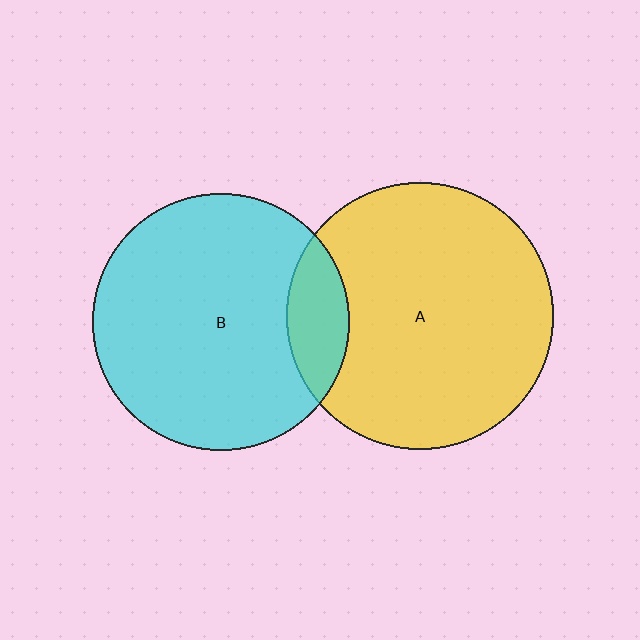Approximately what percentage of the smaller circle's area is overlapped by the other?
Approximately 15%.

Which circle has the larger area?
Circle A (yellow).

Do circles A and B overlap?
Yes.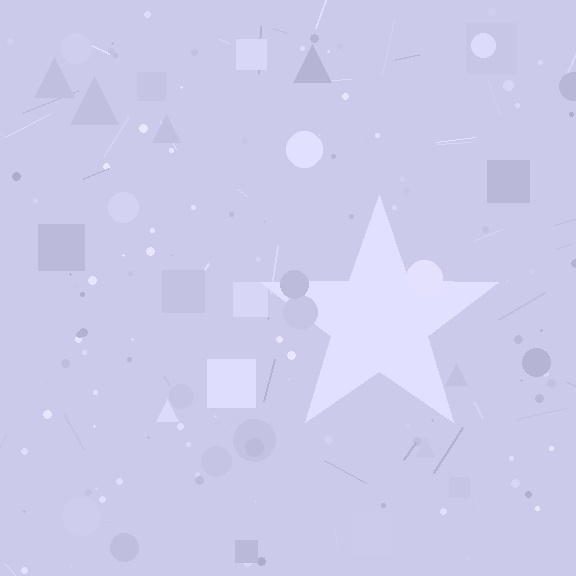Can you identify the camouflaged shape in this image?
The camouflaged shape is a star.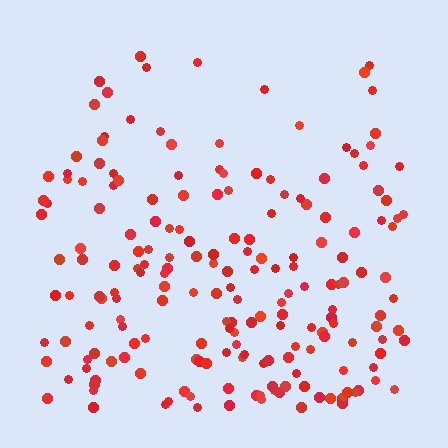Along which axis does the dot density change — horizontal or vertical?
Vertical.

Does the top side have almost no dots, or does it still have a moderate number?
Still a moderate number, just noticeably fewer than the bottom.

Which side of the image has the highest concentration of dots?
The bottom.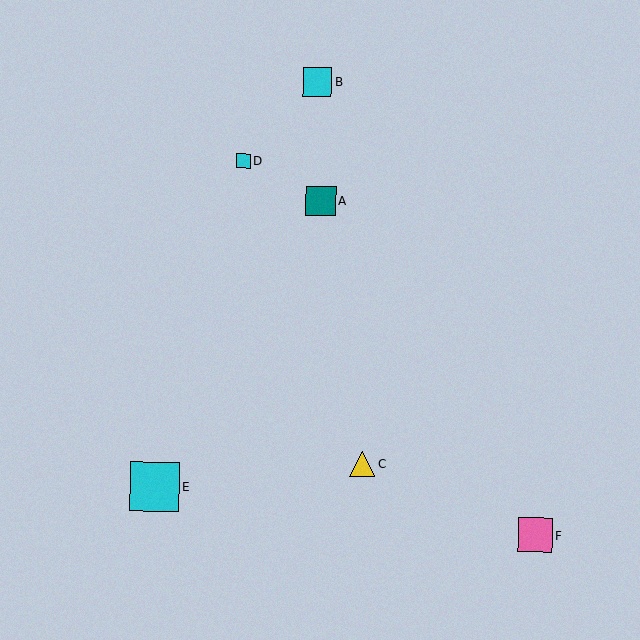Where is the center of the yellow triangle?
The center of the yellow triangle is at (362, 463).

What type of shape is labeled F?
Shape F is a pink square.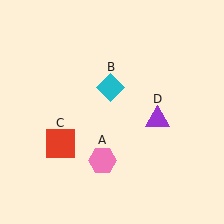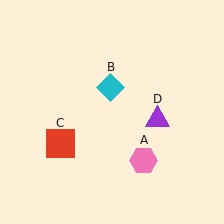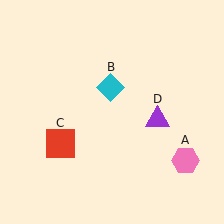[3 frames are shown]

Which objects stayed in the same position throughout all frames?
Cyan diamond (object B) and red square (object C) and purple triangle (object D) remained stationary.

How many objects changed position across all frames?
1 object changed position: pink hexagon (object A).